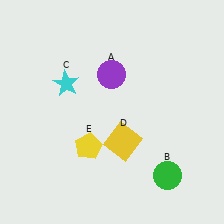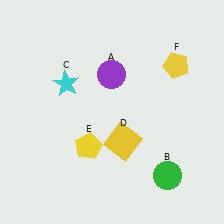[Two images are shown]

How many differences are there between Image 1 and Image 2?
There is 1 difference between the two images.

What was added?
A yellow pentagon (F) was added in Image 2.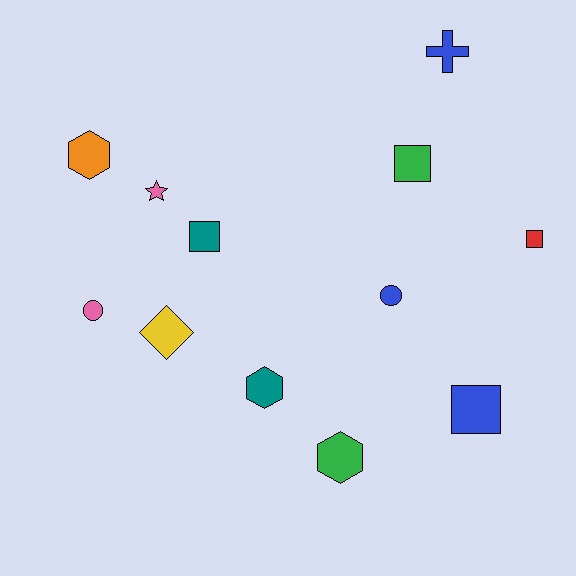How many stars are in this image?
There is 1 star.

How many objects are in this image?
There are 12 objects.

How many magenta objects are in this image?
There are no magenta objects.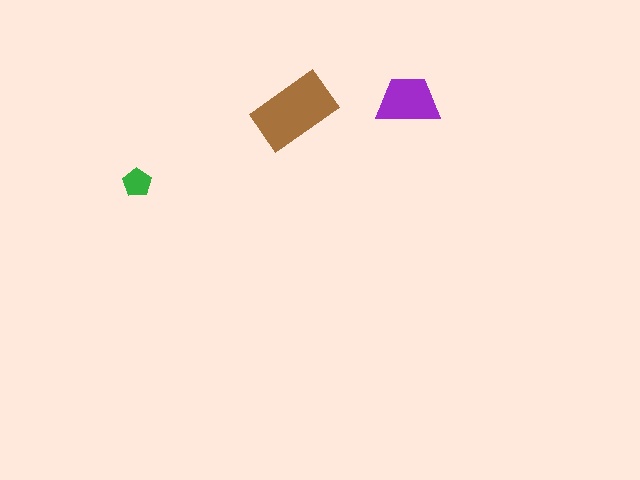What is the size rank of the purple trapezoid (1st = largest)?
2nd.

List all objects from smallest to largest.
The green pentagon, the purple trapezoid, the brown rectangle.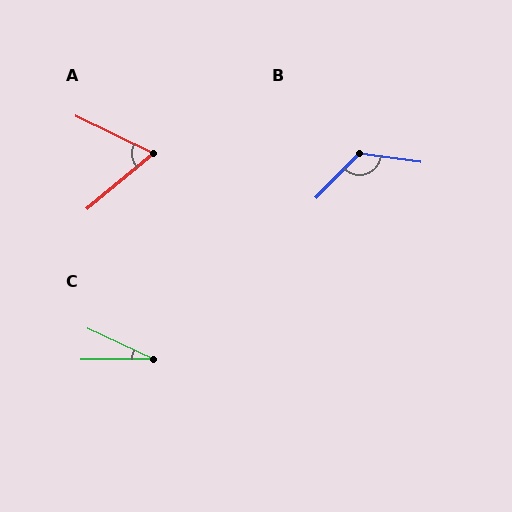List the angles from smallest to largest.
C (26°), A (66°), B (127°).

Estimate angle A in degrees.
Approximately 66 degrees.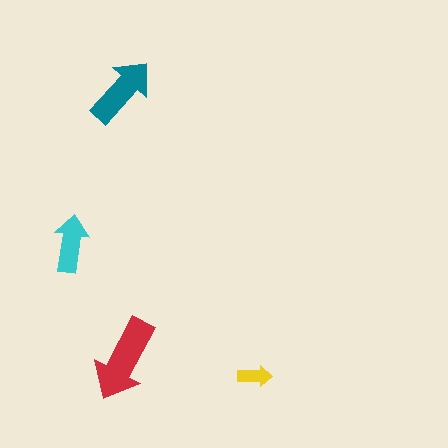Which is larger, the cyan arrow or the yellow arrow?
The cyan one.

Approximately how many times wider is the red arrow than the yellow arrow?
About 2.5 times wider.